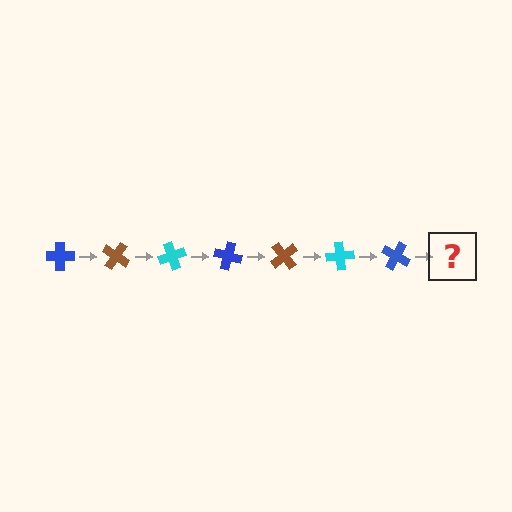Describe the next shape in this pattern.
It should be a brown cross, rotated 245 degrees from the start.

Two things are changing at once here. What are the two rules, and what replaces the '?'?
The two rules are that it rotates 35 degrees each step and the color cycles through blue, brown, and cyan. The '?' should be a brown cross, rotated 245 degrees from the start.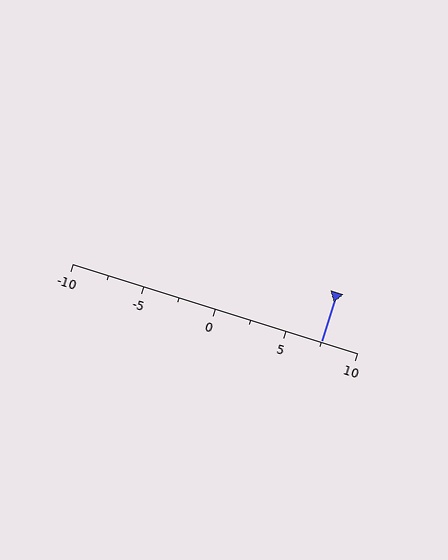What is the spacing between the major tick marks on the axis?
The major ticks are spaced 5 apart.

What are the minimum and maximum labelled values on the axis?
The axis runs from -10 to 10.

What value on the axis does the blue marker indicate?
The marker indicates approximately 7.5.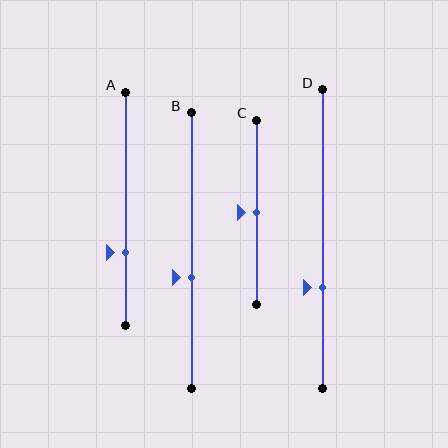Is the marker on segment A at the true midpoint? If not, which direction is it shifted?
No, the marker on segment A is shifted downward by about 19% of the segment length.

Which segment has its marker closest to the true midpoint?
Segment C has its marker closest to the true midpoint.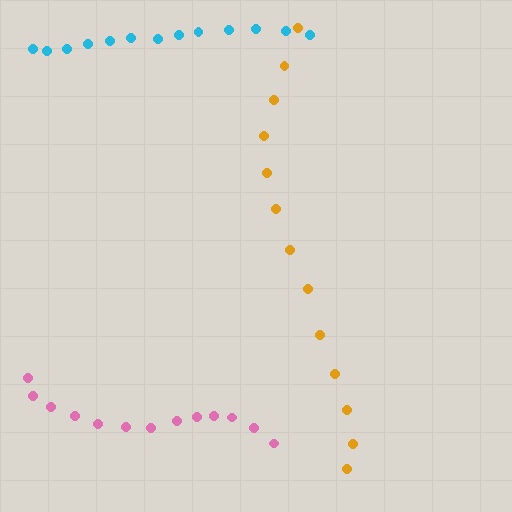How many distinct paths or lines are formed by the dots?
There are 3 distinct paths.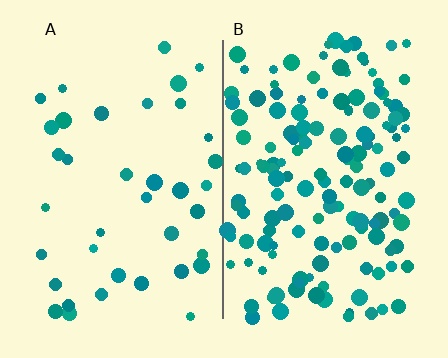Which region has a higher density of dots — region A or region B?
B (the right).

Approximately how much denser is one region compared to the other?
Approximately 3.8× — region B over region A.